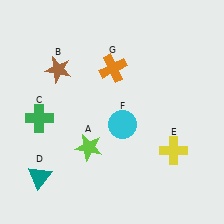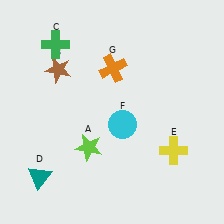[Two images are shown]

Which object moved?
The green cross (C) moved up.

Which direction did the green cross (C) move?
The green cross (C) moved up.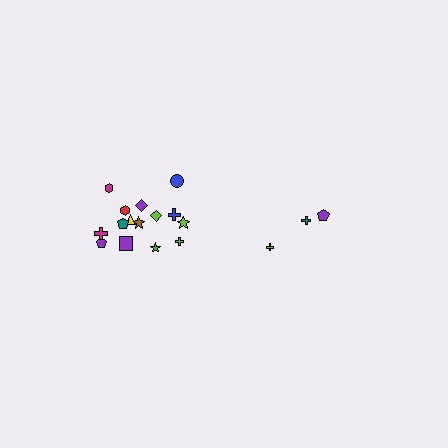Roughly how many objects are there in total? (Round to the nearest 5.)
Roughly 20 objects in total.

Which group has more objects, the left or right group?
The left group.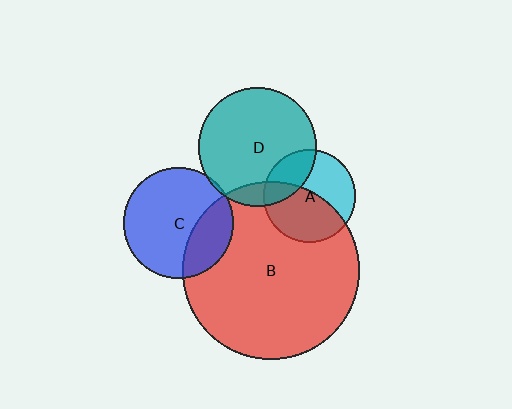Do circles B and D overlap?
Yes.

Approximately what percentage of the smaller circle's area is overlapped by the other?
Approximately 10%.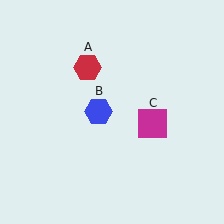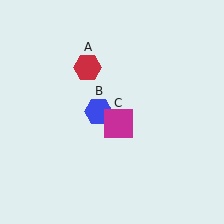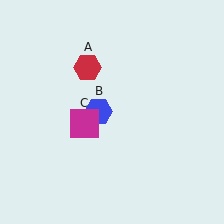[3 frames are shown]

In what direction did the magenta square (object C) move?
The magenta square (object C) moved left.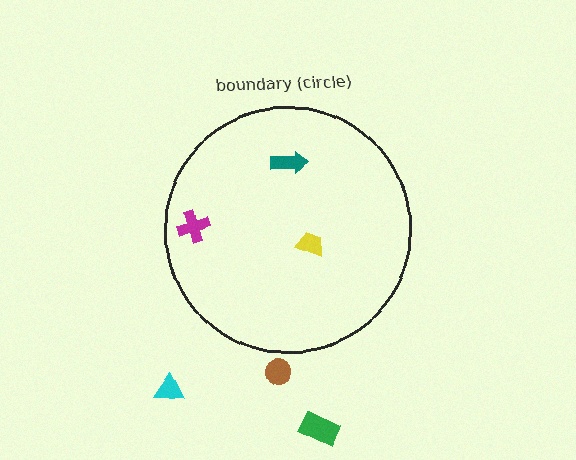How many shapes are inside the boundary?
3 inside, 3 outside.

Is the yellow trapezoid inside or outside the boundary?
Inside.